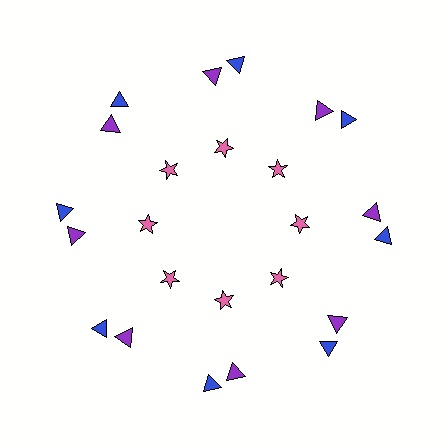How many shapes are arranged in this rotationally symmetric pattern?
There are 24 shapes, arranged in 8 groups of 3.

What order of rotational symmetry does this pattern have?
This pattern has 8-fold rotational symmetry.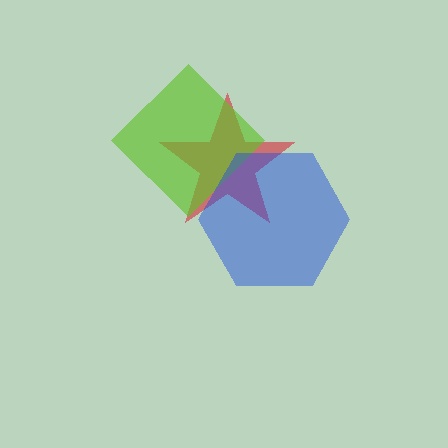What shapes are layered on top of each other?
The layered shapes are: a red star, a lime diamond, a blue hexagon.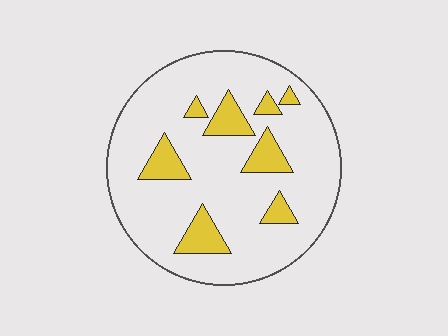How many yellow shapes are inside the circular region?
8.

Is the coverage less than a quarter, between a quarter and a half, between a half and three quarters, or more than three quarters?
Less than a quarter.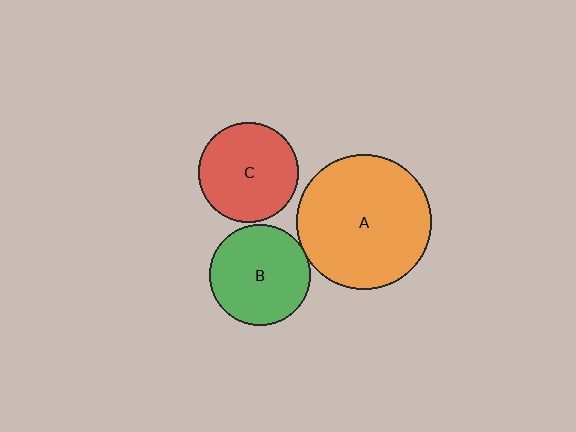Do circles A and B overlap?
Yes.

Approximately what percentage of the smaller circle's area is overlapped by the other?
Approximately 5%.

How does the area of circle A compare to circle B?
Approximately 1.8 times.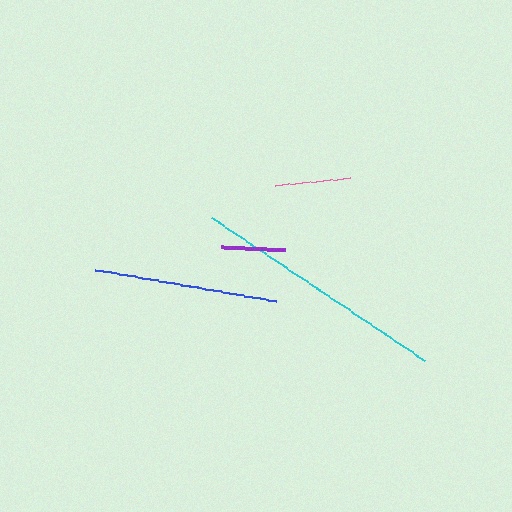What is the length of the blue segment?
The blue segment is approximately 183 pixels long.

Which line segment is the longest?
The cyan line is the longest at approximately 257 pixels.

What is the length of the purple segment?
The purple segment is approximately 64 pixels long.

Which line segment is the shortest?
The purple line is the shortest at approximately 64 pixels.